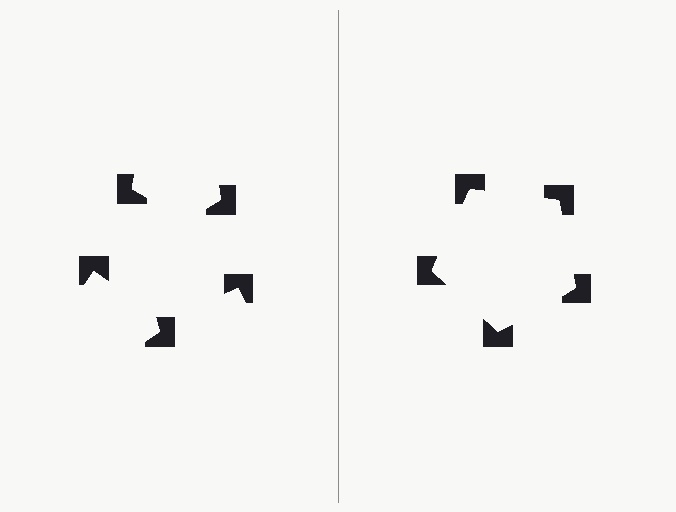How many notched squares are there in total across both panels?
10 — 5 on each side.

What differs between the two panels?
The notched squares are positioned identically on both sides; only the wedge orientations differ. On the right they align to a pentagon; on the left they are misaligned.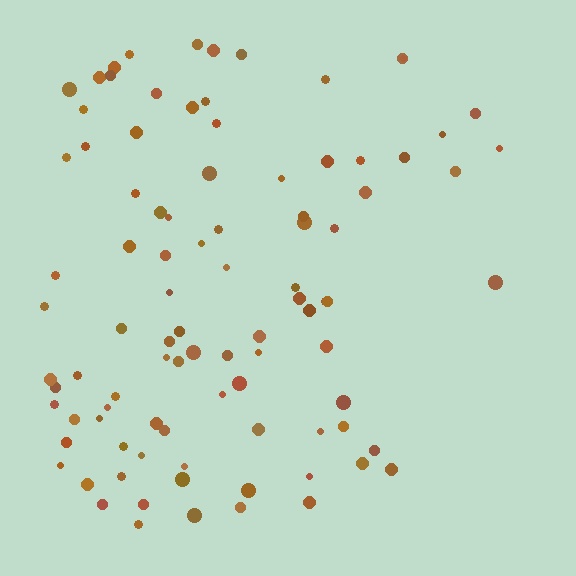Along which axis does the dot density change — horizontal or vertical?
Horizontal.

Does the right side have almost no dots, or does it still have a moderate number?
Still a moderate number, just noticeably fewer than the left.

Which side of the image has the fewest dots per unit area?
The right.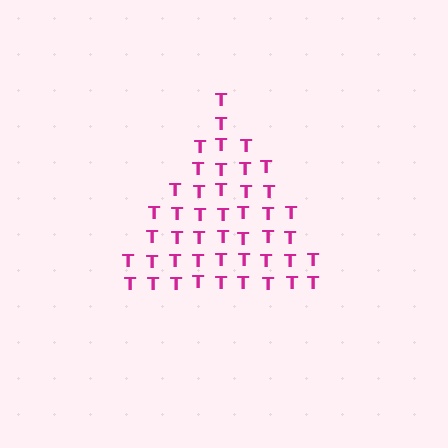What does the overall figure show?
The overall figure shows a triangle.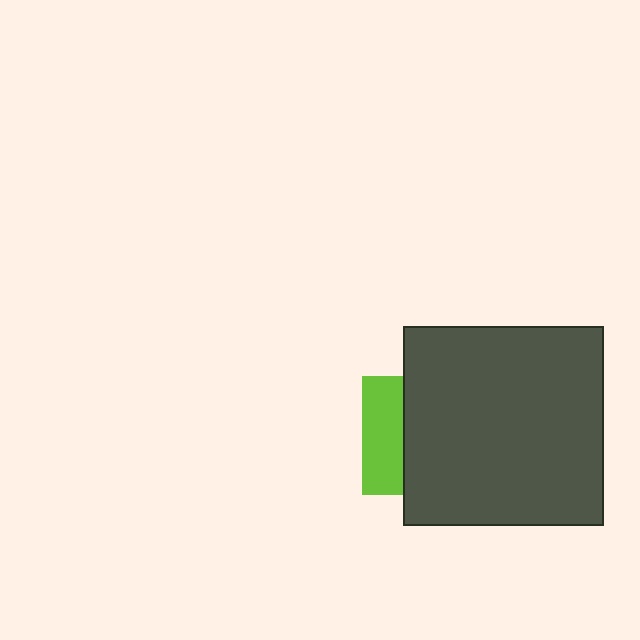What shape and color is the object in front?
The object in front is a dark gray square.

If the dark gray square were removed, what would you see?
You would see the complete lime square.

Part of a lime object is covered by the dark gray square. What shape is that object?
It is a square.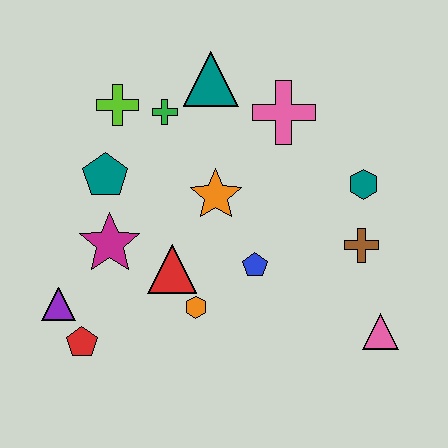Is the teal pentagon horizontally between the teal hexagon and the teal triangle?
No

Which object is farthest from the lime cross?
The pink triangle is farthest from the lime cross.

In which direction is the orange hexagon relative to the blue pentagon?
The orange hexagon is to the left of the blue pentagon.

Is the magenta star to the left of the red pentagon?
No